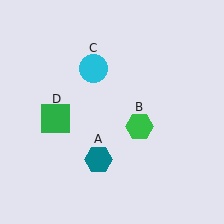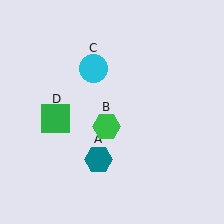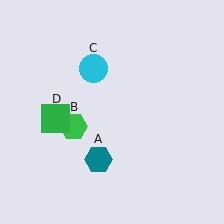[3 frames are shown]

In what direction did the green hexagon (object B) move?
The green hexagon (object B) moved left.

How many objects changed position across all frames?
1 object changed position: green hexagon (object B).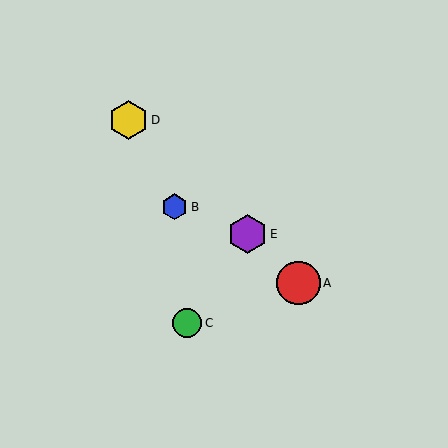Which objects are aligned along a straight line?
Objects A, D, E are aligned along a straight line.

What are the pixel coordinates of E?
Object E is at (247, 234).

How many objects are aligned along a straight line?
3 objects (A, D, E) are aligned along a straight line.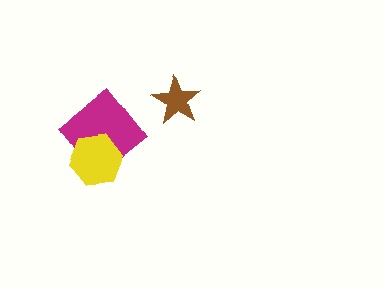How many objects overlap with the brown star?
0 objects overlap with the brown star.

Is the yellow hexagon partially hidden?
No, no other shape covers it.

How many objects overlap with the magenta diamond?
1 object overlaps with the magenta diamond.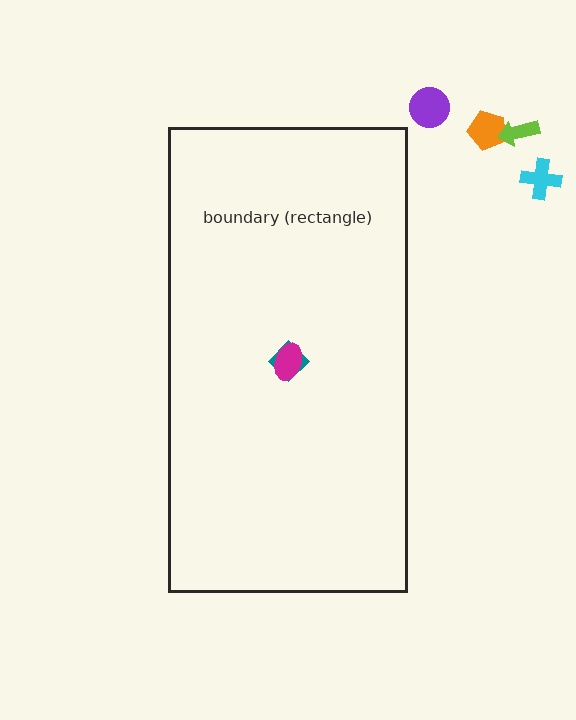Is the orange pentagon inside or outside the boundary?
Outside.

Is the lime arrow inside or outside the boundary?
Outside.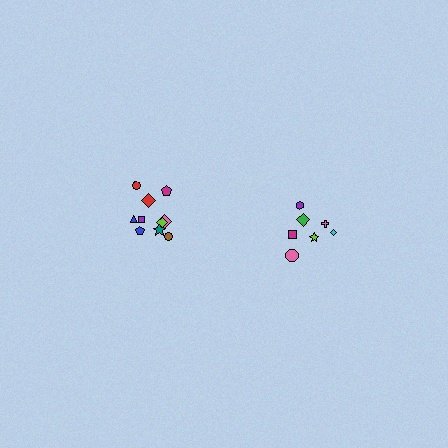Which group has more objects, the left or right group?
The left group.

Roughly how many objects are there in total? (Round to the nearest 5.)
Roughly 15 objects in total.